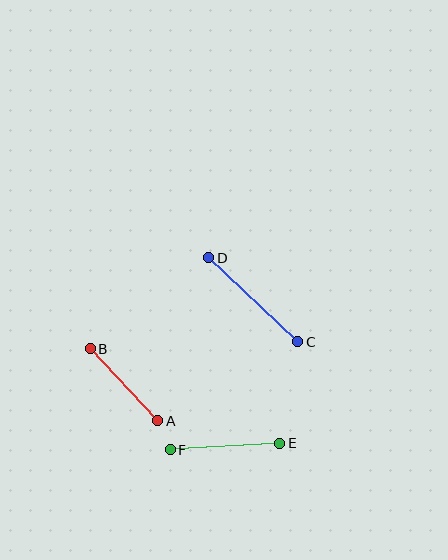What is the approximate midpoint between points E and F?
The midpoint is at approximately (225, 446) pixels.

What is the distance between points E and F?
The distance is approximately 110 pixels.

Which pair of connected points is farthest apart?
Points C and D are farthest apart.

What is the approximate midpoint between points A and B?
The midpoint is at approximately (124, 385) pixels.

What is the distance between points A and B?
The distance is approximately 99 pixels.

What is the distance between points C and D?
The distance is approximately 122 pixels.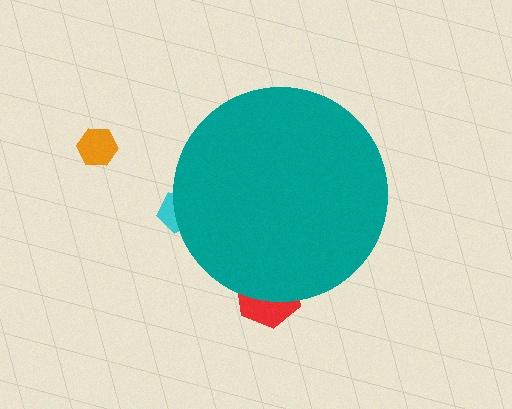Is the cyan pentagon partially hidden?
Yes, the cyan pentagon is partially hidden behind the teal circle.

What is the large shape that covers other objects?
A teal circle.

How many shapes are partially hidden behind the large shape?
2 shapes are partially hidden.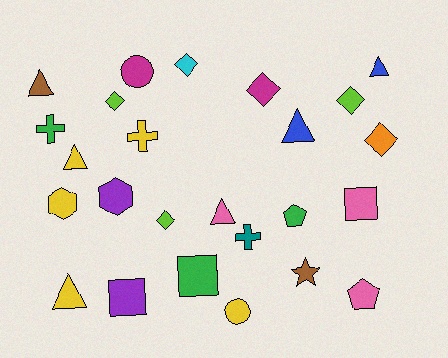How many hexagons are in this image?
There are 2 hexagons.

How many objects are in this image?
There are 25 objects.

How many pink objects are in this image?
There are 3 pink objects.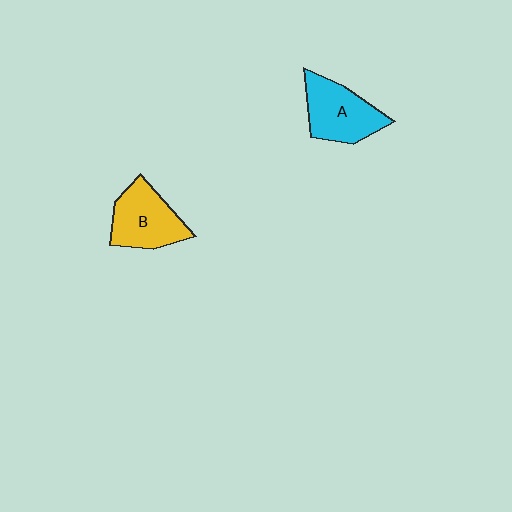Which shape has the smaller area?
Shape B (yellow).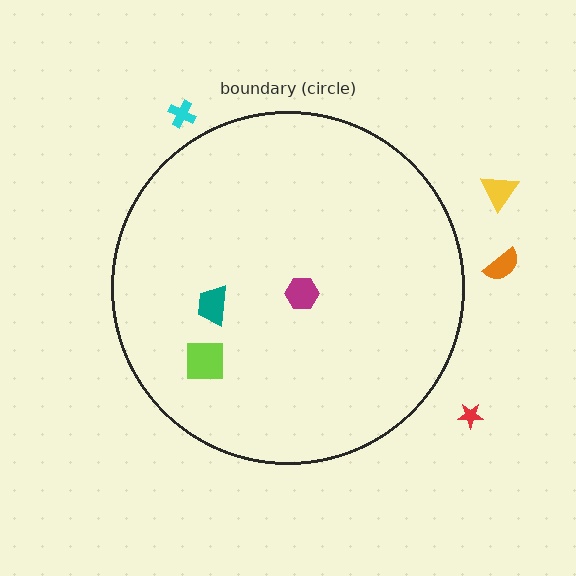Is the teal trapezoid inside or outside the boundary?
Inside.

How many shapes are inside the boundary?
3 inside, 4 outside.